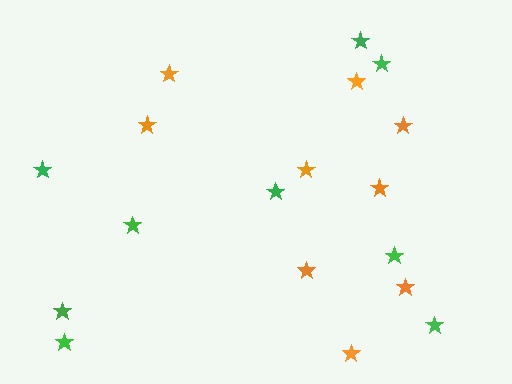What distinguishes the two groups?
There are 2 groups: one group of green stars (9) and one group of orange stars (9).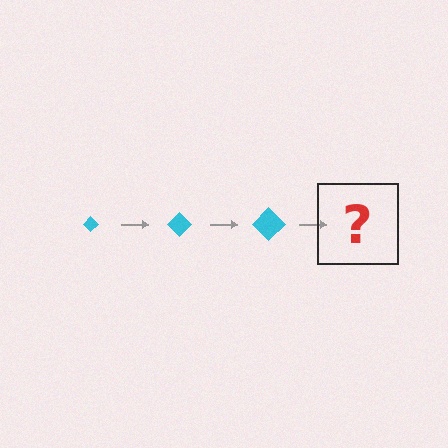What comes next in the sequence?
The next element should be a cyan diamond, larger than the previous one.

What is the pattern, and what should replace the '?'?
The pattern is that the diamond gets progressively larger each step. The '?' should be a cyan diamond, larger than the previous one.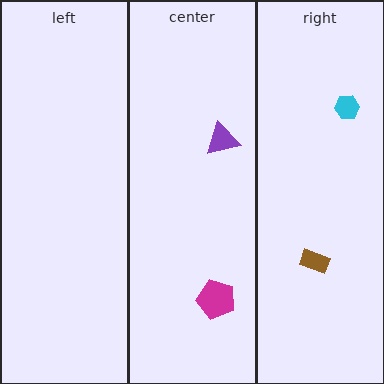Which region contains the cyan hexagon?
The right region.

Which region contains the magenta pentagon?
The center region.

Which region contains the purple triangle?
The center region.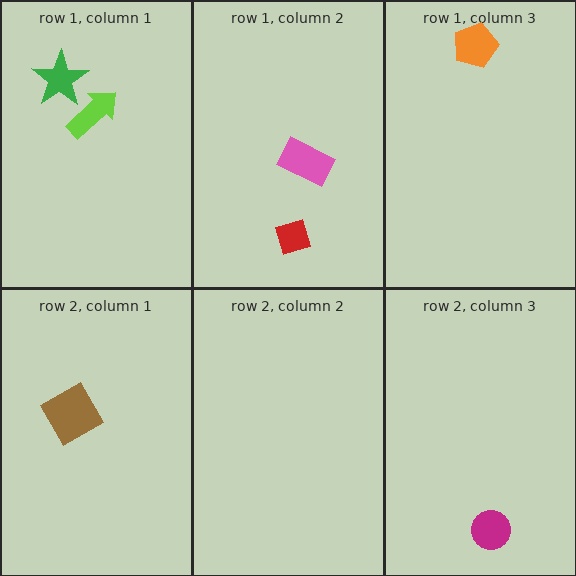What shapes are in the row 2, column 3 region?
The magenta circle.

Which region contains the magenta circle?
The row 2, column 3 region.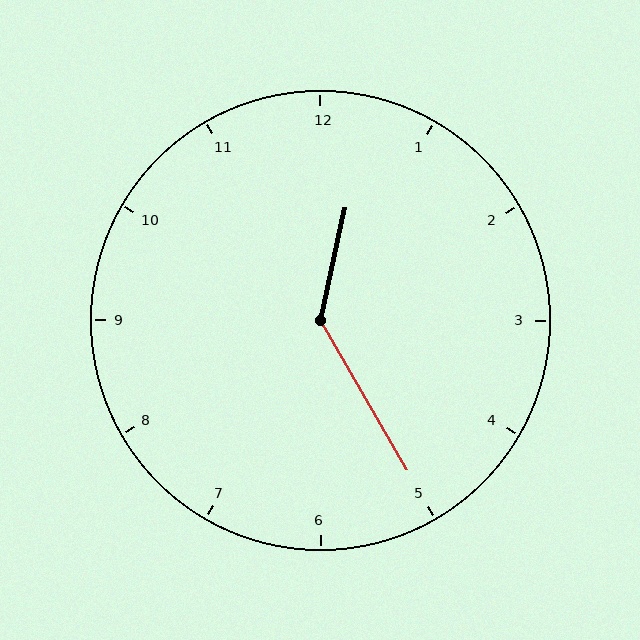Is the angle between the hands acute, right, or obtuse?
It is obtuse.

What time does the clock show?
12:25.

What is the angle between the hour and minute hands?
Approximately 138 degrees.